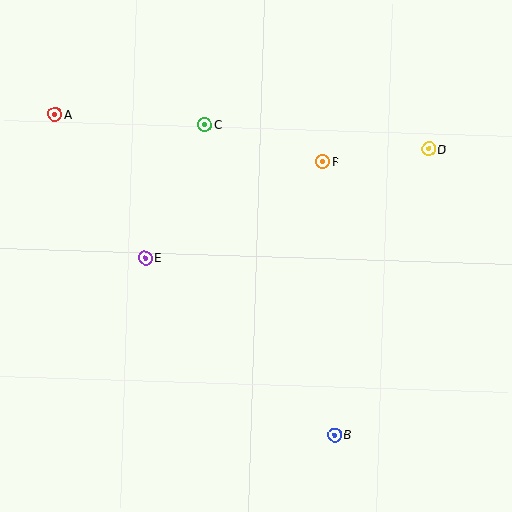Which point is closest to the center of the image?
Point E at (145, 258) is closest to the center.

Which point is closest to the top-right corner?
Point D is closest to the top-right corner.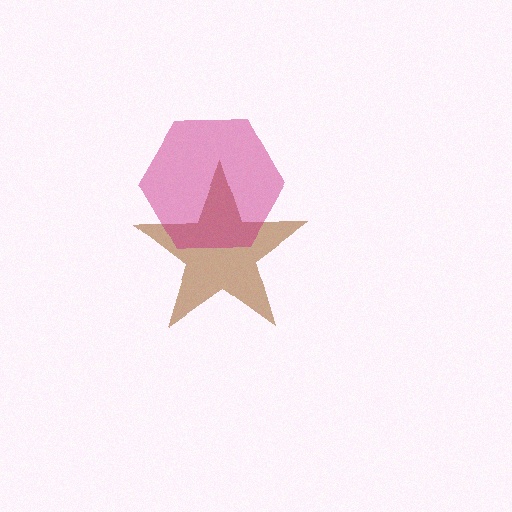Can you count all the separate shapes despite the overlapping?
Yes, there are 2 separate shapes.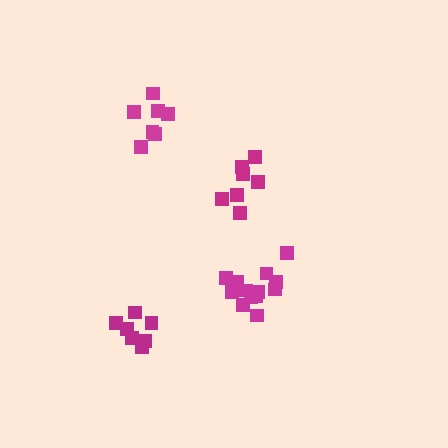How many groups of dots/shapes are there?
There are 4 groups.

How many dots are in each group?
Group 1: 7 dots, Group 2: 13 dots, Group 3: 7 dots, Group 4: 7 dots (34 total).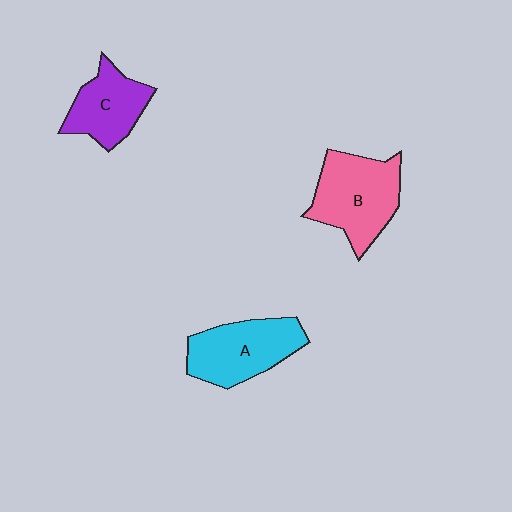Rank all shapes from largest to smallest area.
From largest to smallest: B (pink), A (cyan), C (purple).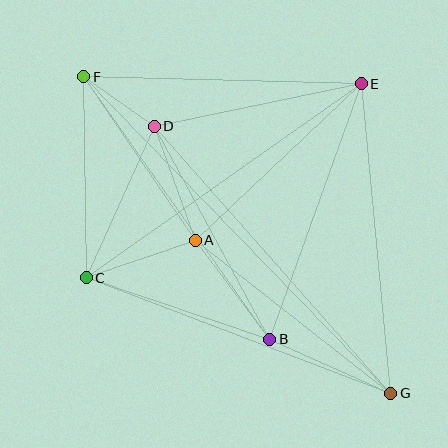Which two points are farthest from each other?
Points F and G are farthest from each other.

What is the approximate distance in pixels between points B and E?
The distance between B and E is approximately 272 pixels.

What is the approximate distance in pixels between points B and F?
The distance between B and F is approximately 322 pixels.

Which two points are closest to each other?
Points D and F are closest to each other.